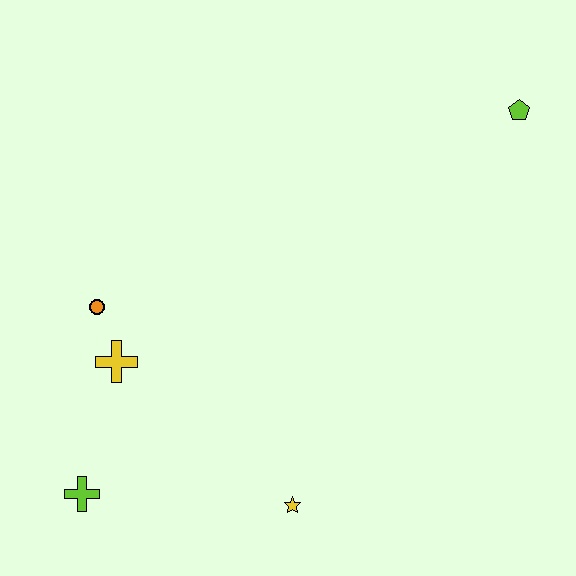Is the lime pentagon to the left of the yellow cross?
No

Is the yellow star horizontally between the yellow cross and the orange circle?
No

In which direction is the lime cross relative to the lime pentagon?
The lime cross is to the left of the lime pentagon.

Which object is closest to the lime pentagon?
The yellow star is closest to the lime pentagon.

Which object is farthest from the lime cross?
The lime pentagon is farthest from the lime cross.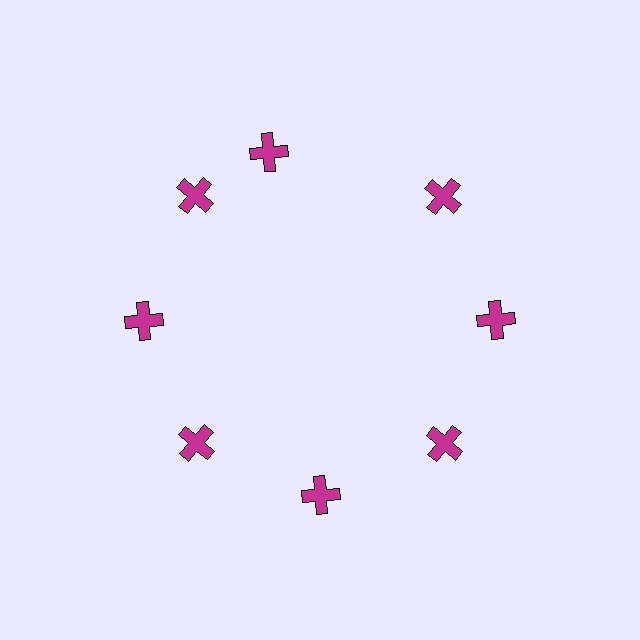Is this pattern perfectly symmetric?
No. The 8 magenta crosses are arranged in a ring, but one element near the 12 o'clock position is rotated out of alignment along the ring, breaking the 8-fold rotational symmetry.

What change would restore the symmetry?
The symmetry would be restored by rotating it back into even spacing with its neighbors so that all 8 crosses sit at equal angles and equal distance from the center.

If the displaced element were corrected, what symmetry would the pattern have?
It would have 8-fold rotational symmetry — the pattern would map onto itself every 45 degrees.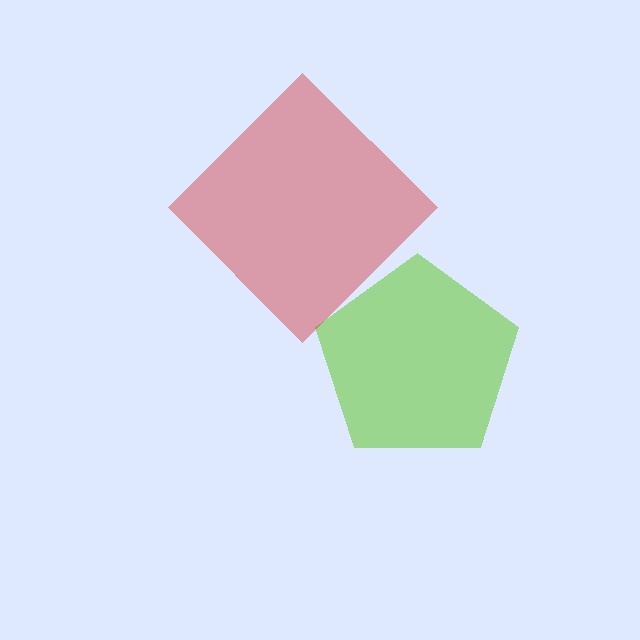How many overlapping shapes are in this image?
There are 2 overlapping shapes in the image.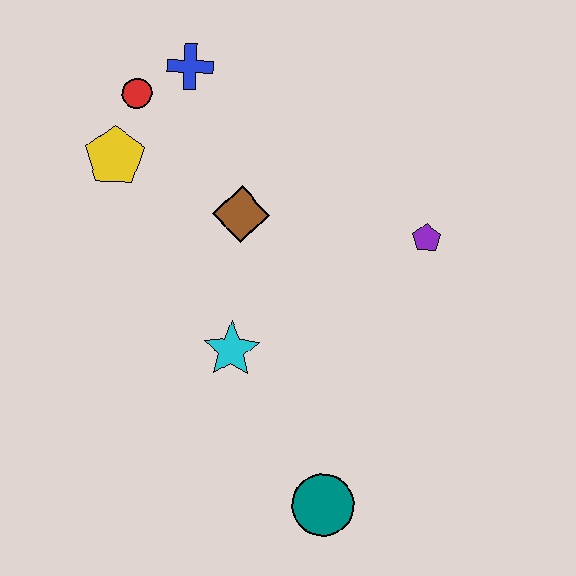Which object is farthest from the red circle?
The teal circle is farthest from the red circle.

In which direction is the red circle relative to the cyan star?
The red circle is above the cyan star.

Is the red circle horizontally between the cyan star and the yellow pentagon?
Yes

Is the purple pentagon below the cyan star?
No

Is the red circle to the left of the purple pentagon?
Yes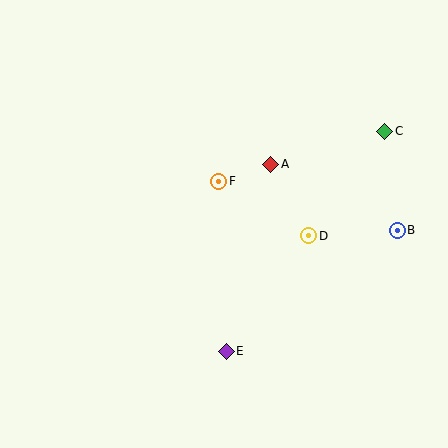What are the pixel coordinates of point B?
Point B is at (397, 231).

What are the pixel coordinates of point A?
Point A is at (271, 165).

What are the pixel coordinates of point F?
Point F is at (219, 181).